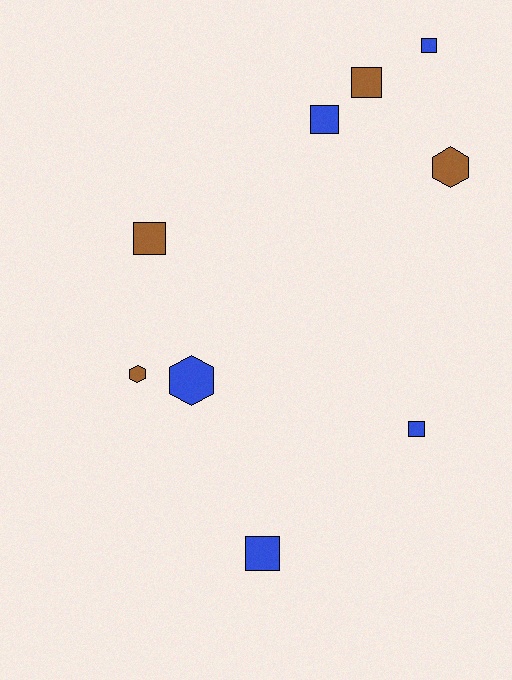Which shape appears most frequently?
Square, with 6 objects.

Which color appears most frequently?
Blue, with 5 objects.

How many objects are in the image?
There are 9 objects.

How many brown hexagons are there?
There are 2 brown hexagons.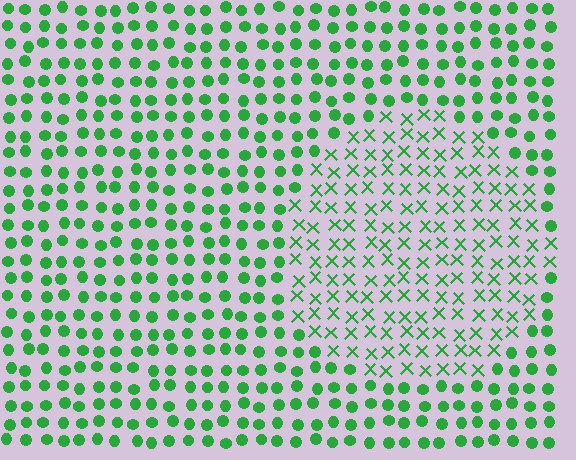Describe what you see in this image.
The image is filled with small green elements arranged in a uniform grid. A circle-shaped region contains X marks, while the surrounding area contains circles. The boundary is defined purely by the change in element shape.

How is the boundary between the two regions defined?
The boundary is defined by a change in element shape: X marks inside vs. circles outside. All elements share the same color and spacing.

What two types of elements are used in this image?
The image uses X marks inside the circle region and circles outside it.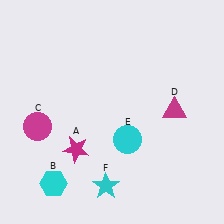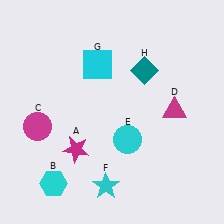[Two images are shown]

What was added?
A cyan square (G), a teal diamond (H) were added in Image 2.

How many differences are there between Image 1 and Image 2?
There are 2 differences between the two images.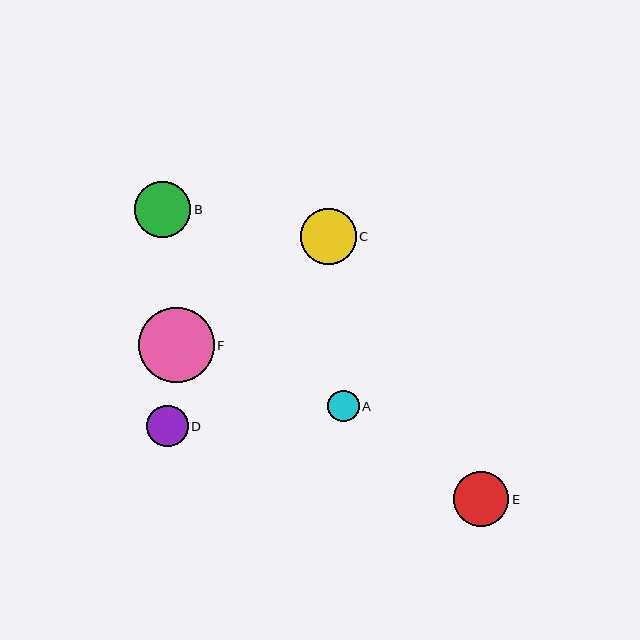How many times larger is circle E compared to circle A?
Circle E is approximately 1.8 times the size of circle A.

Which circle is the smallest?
Circle A is the smallest with a size of approximately 32 pixels.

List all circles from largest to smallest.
From largest to smallest: F, B, E, C, D, A.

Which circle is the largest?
Circle F is the largest with a size of approximately 75 pixels.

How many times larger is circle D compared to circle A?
Circle D is approximately 1.3 times the size of circle A.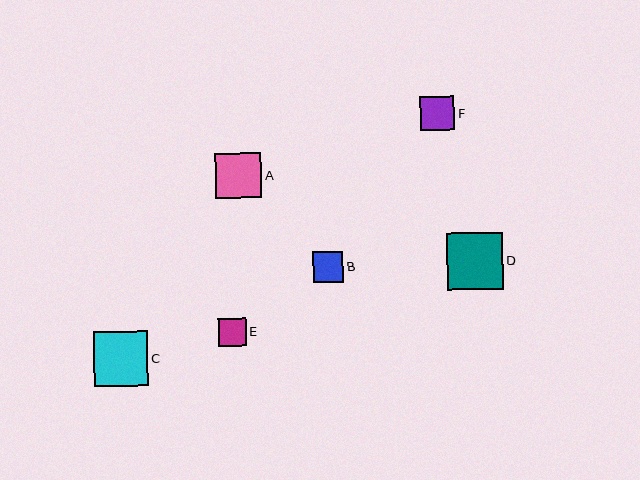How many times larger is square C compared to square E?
Square C is approximately 1.9 times the size of square E.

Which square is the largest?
Square D is the largest with a size of approximately 56 pixels.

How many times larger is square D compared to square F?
Square D is approximately 1.7 times the size of square F.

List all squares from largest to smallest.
From largest to smallest: D, C, A, F, B, E.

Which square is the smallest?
Square E is the smallest with a size of approximately 28 pixels.